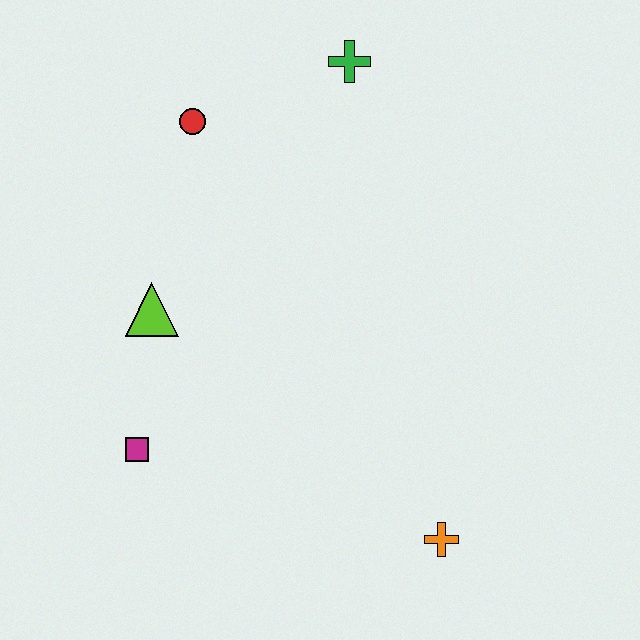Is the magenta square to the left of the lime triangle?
Yes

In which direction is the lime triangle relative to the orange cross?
The lime triangle is to the left of the orange cross.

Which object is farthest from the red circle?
The orange cross is farthest from the red circle.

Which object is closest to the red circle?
The green cross is closest to the red circle.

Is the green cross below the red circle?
No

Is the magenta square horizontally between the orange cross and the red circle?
No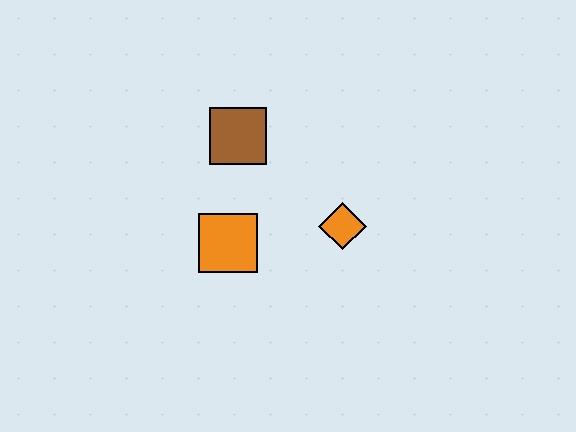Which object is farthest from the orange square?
The orange diamond is farthest from the orange square.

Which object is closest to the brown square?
The orange square is closest to the brown square.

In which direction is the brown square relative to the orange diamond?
The brown square is to the left of the orange diamond.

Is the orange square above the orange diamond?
No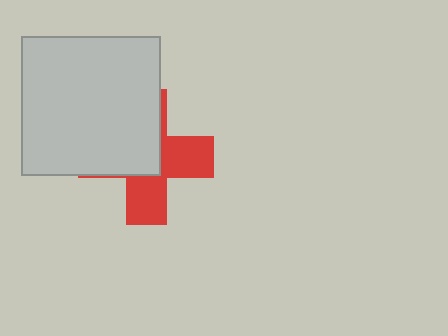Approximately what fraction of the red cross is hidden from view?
Roughly 52% of the red cross is hidden behind the light gray square.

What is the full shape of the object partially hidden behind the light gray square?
The partially hidden object is a red cross.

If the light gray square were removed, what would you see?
You would see the complete red cross.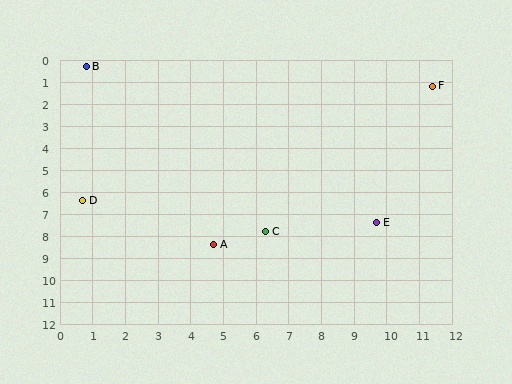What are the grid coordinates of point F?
Point F is at approximately (11.4, 1.2).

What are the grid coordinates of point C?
Point C is at approximately (6.3, 7.8).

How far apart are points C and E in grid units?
Points C and E are about 3.4 grid units apart.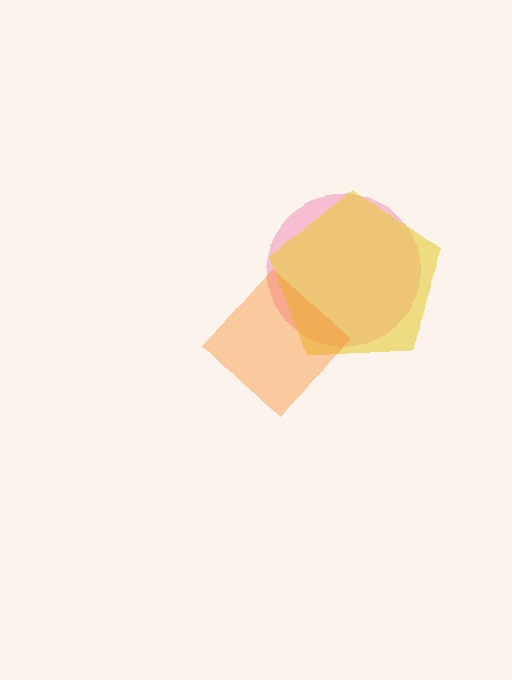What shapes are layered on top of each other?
The layered shapes are: a pink circle, a yellow pentagon, an orange diamond.